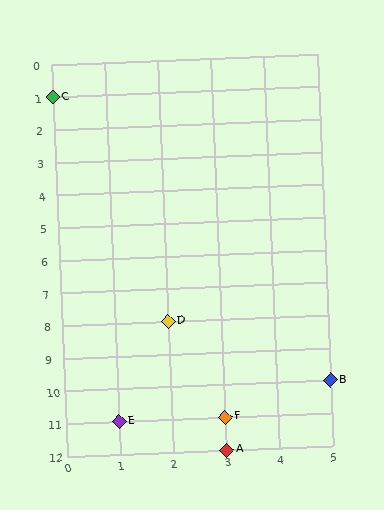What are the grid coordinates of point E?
Point E is at grid coordinates (1, 11).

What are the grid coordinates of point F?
Point F is at grid coordinates (3, 11).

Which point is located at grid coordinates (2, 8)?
Point D is at (2, 8).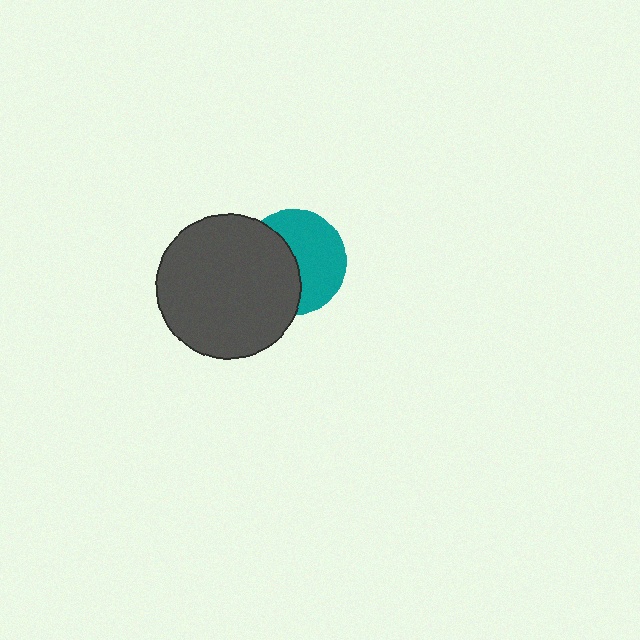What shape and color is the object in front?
The object in front is a dark gray circle.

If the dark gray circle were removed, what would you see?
You would see the complete teal circle.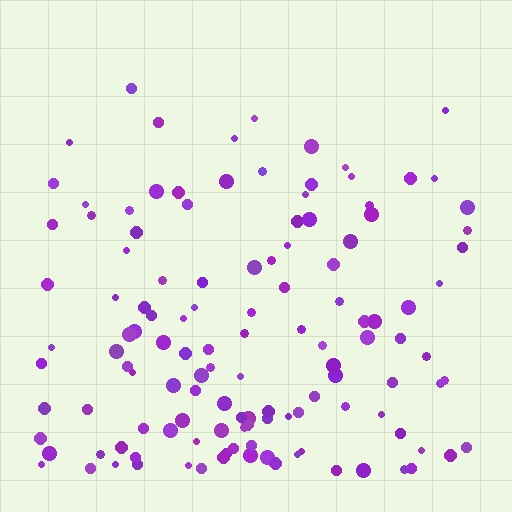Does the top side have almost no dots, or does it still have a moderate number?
Still a moderate number, just noticeably fewer than the bottom.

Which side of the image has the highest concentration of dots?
The bottom.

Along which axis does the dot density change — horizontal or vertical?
Vertical.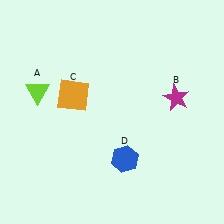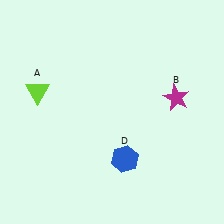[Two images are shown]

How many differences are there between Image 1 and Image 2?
There is 1 difference between the two images.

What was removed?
The orange square (C) was removed in Image 2.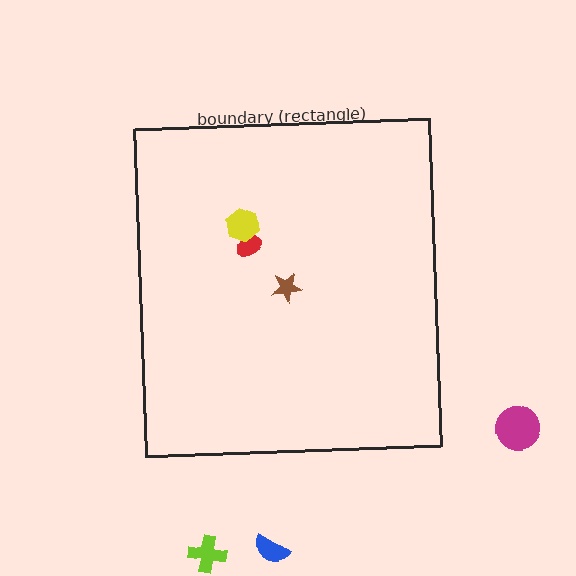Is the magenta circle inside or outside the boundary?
Outside.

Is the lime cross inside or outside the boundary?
Outside.